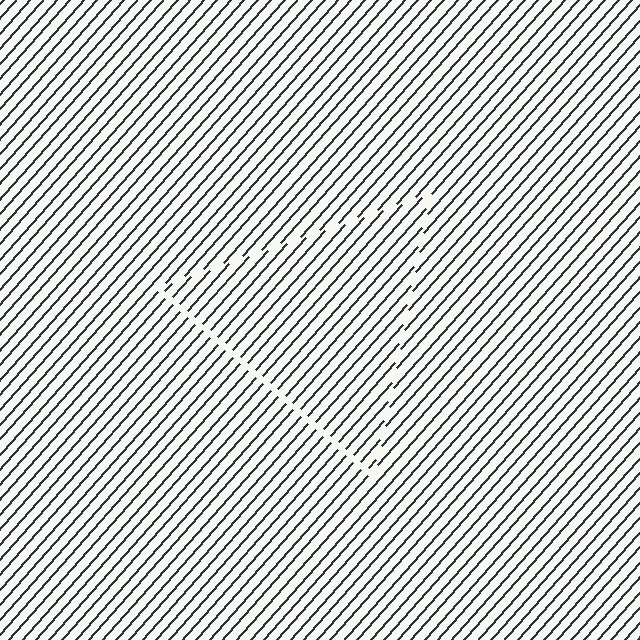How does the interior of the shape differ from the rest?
The interior of the shape contains the same grating, shifted by half a period — the contour is defined by the phase discontinuity where line-ends from the inner and outer gratings abut.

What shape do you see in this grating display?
An illusory triangle. The interior of the shape contains the same grating, shifted by half a period — the contour is defined by the phase discontinuity where line-ends from the inner and outer gratings abut.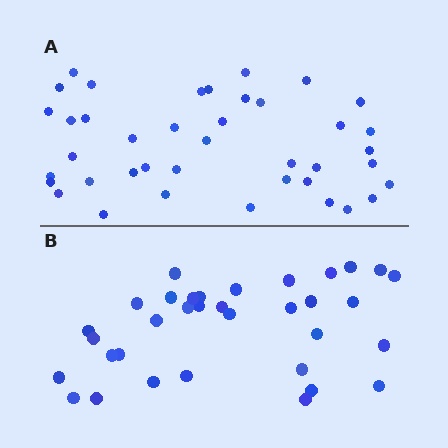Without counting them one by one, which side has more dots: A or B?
Region A (the top region) has more dots.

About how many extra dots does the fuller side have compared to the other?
Region A has about 6 more dots than region B.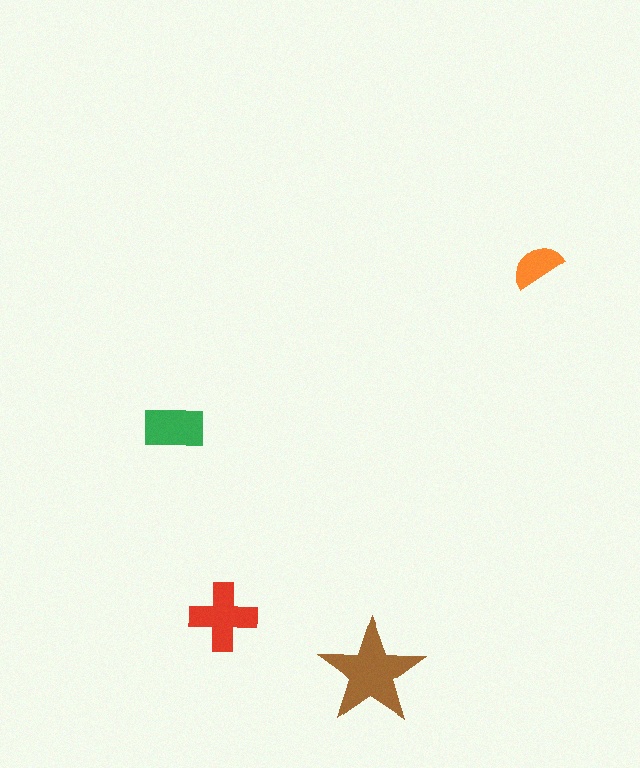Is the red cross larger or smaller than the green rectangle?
Larger.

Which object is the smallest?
The orange semicircle.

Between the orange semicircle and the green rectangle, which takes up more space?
The green rectangle.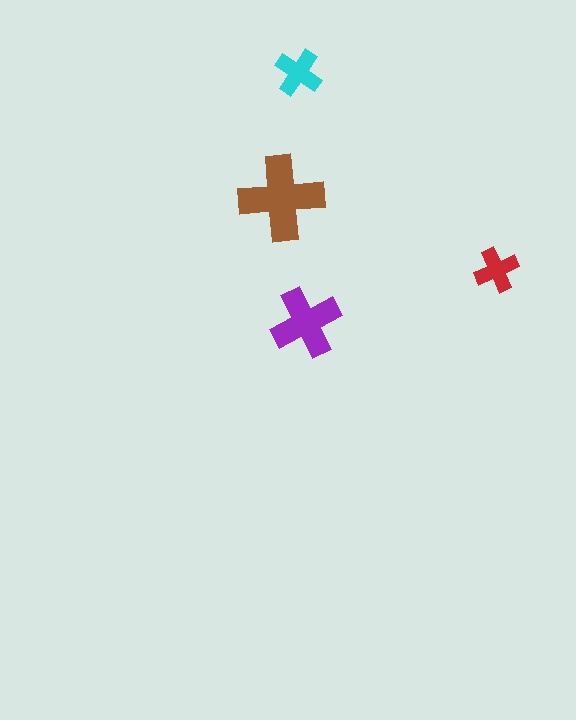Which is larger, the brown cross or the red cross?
The brown one.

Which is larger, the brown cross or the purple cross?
The brown one.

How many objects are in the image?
There are 4 objects in the image.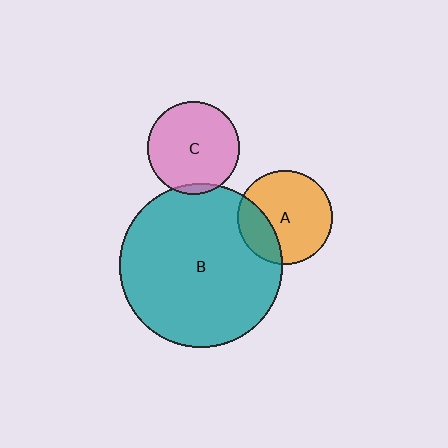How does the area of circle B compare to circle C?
Approximately 3.1 times.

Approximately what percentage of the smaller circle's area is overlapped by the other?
Approximately 5%.